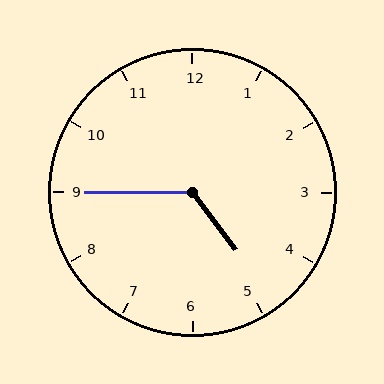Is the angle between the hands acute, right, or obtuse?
It is obtuse.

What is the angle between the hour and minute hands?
Approximately 128 degrees.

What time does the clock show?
4:45.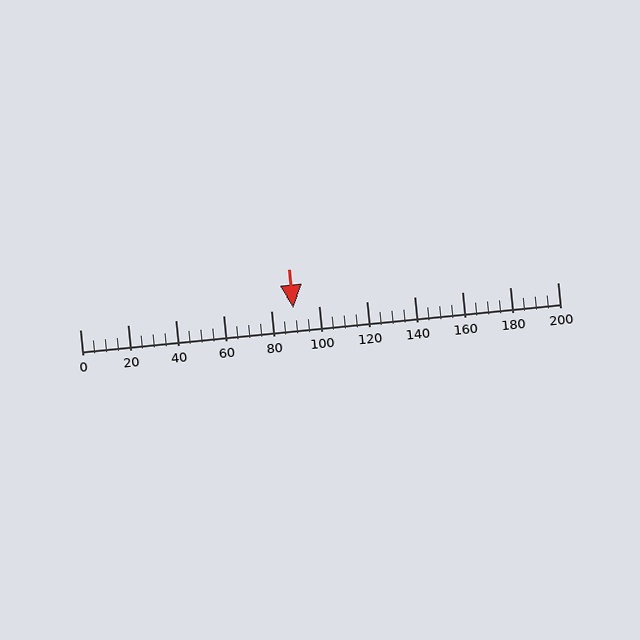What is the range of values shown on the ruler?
The ruler shows values from 0 to 200.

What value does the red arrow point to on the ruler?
The red arrow points to approximately 89.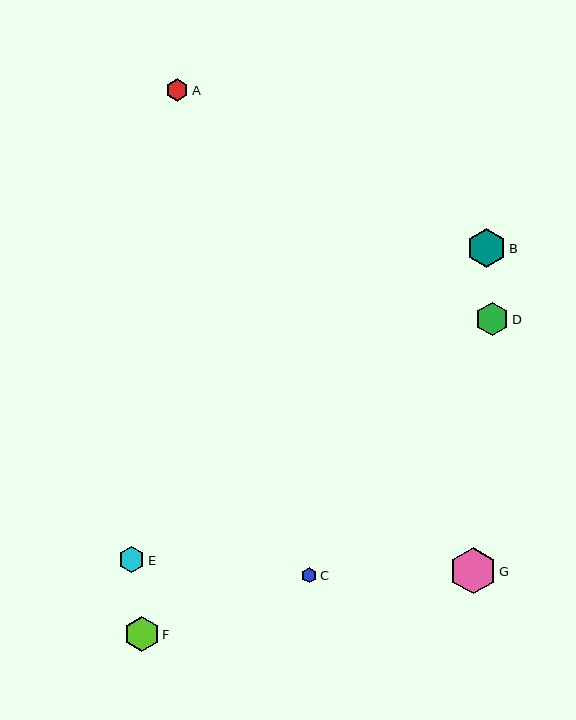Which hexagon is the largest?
Hexagon G is the largest with a size of approximately 46 pixels.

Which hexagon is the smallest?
Hexagon C is the smallest with a size of approximately 15 pixels.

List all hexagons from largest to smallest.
From largest to smallest: G, B, F, D, E, A, C.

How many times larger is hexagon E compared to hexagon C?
Hexagon E is approximately 1.7 times the size of hexagon C.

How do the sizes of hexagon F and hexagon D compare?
Hexagon F and hexagon D are approximately the same size.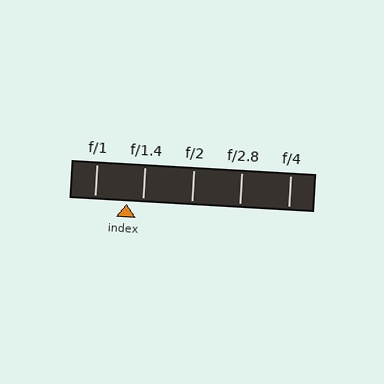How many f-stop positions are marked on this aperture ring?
There are 5 f-stop positions marked.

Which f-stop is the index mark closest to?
The index mark is closest to f/1.4.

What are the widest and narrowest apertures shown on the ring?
The widest aperture shown is f/1 and the narrowest is f/4.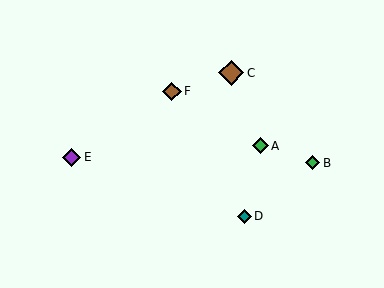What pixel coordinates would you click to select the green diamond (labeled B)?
Click at (313, 163) to select the green diamond B.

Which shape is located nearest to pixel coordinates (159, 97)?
The brown diamond (labeled F) at (172, 91) is nearest to that location.